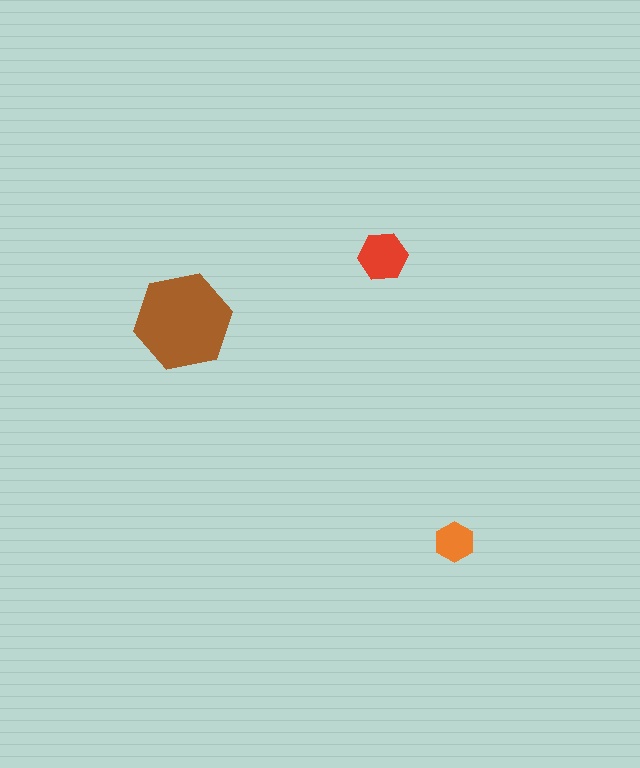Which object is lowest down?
The orange hexagon is bottommost.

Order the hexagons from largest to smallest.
the brown one, the red one, the orange one.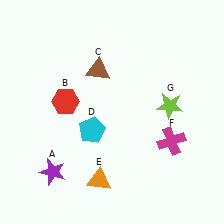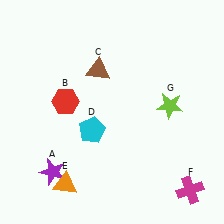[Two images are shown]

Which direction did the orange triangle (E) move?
The orange triangle (E) moved left.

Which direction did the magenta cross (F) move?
The magenta cross (F) moved down.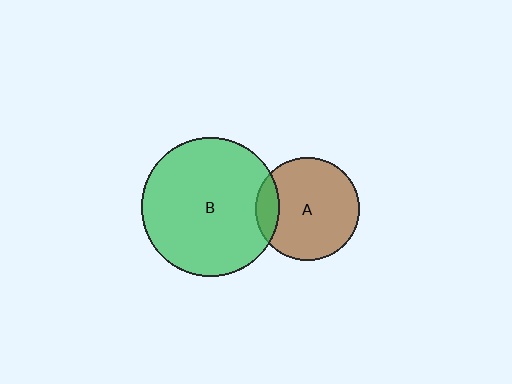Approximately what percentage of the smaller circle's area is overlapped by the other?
Approximately 15%.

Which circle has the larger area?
Circle B (green).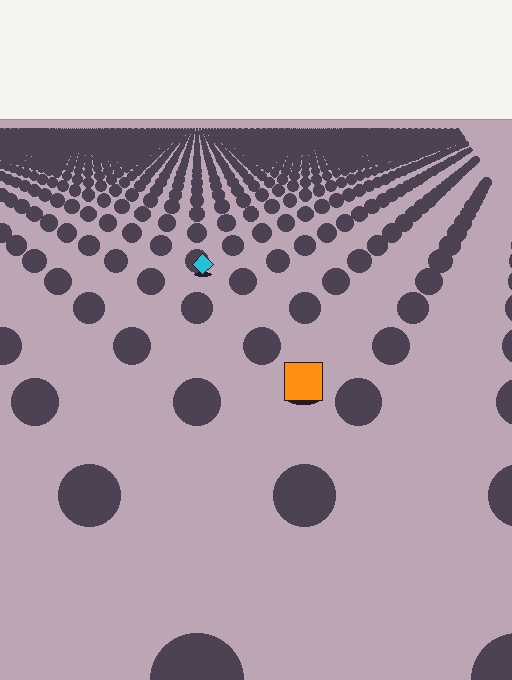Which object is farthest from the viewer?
The cyan diamond is farthest from the viewer. It appears smaller and the ground texture around it is denser.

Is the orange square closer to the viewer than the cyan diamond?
Yes. The orange square is closer — you can tell from the texture gradient: the ground texture is coarser near it.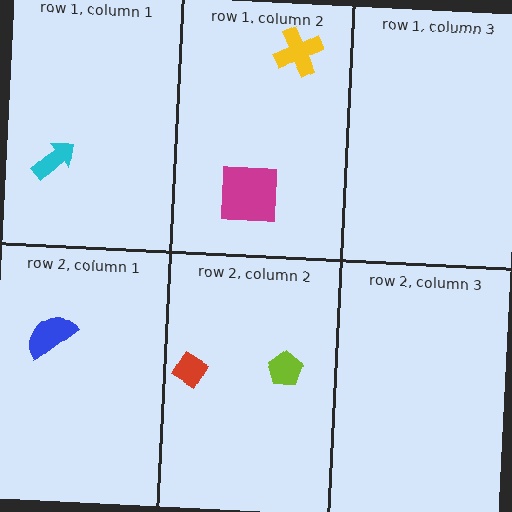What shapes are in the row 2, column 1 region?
The blue semicircle.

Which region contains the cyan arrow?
The row 1, column 1 region.